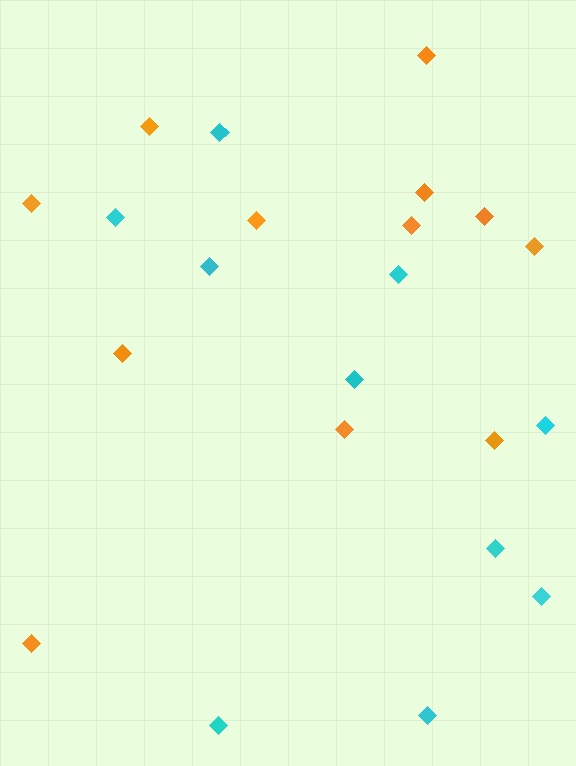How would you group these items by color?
There are 2 groups: one group of orange diamonds (12) and one group of cyan diamonds (10).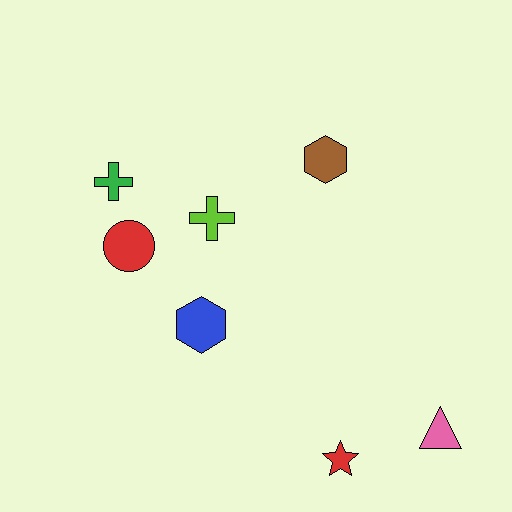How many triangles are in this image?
There is 1 triangle.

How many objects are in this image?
There are 7 objects.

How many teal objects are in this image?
There are no teal objects.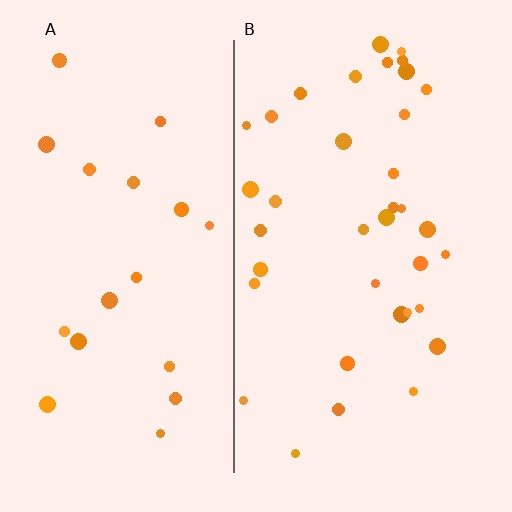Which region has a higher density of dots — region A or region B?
B (the right).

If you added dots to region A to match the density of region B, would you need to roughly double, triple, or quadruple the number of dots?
Approximately double.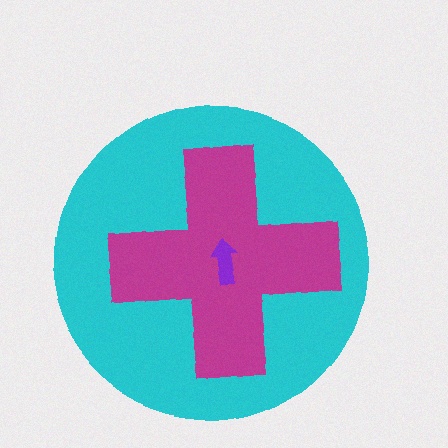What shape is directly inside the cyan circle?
The magenta cross.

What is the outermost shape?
The cyan circle.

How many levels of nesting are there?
3.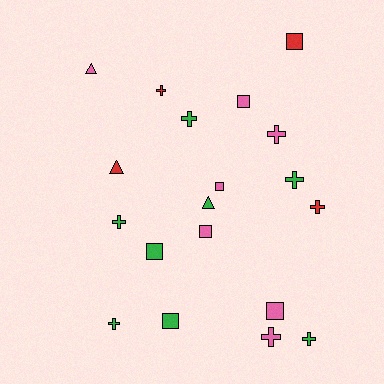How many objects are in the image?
There are 19 objects.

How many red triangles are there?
There is 1 red triangle.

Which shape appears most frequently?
Cross, with 9 objects.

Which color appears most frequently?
Green, with 8 objects.